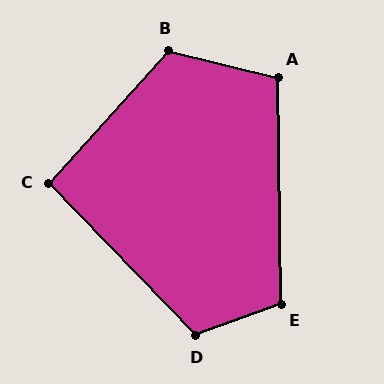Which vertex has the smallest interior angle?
C, at approximately 94 degrees.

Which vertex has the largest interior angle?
B, at approximately 118 degrees.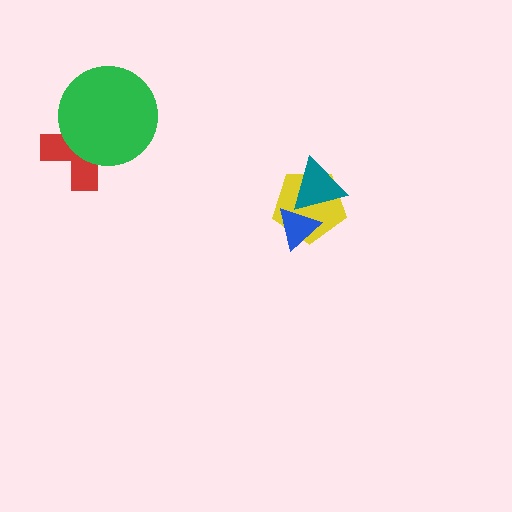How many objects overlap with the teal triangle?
2 objects overlap with the teal triangle.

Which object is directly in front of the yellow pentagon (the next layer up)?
The blue triangle is directly in front of the yellow pentagon.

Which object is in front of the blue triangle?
The teal triangle is in front of the blue triangle.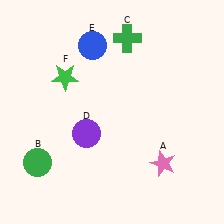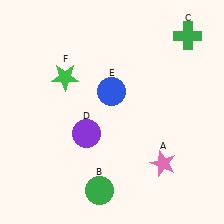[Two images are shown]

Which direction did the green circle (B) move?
The green circle (B) moved right.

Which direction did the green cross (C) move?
The green cross (C) moved right.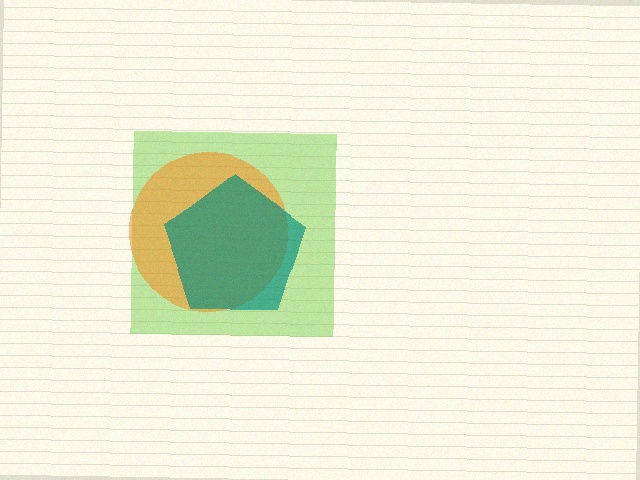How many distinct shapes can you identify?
There are 3 distinct shapes: a lime square, an orange circle, a teal pentagon.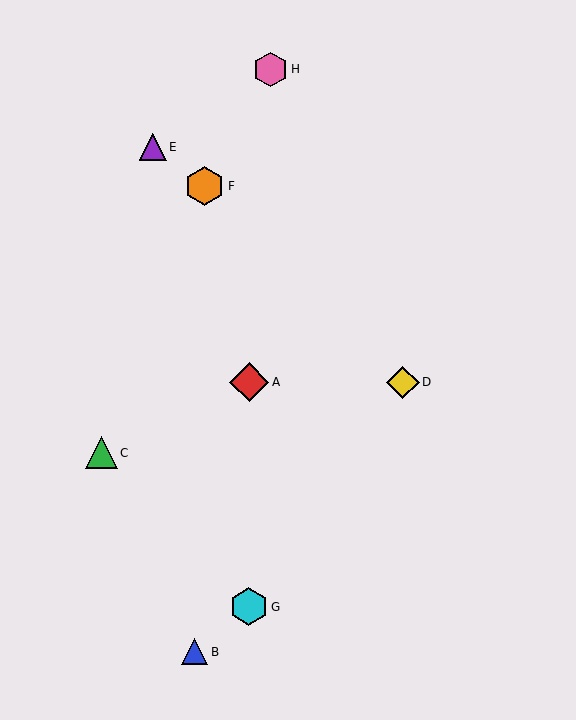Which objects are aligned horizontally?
Objects A, D are aligned horizontally.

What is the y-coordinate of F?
Object F is at y≈186.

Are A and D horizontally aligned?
Yes, both are at y≈382.